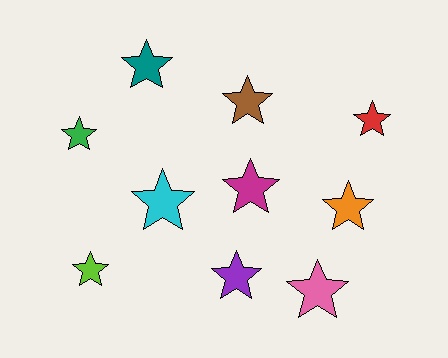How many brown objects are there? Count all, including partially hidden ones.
There is 1 brown object.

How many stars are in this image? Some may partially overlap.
There are 10 stars.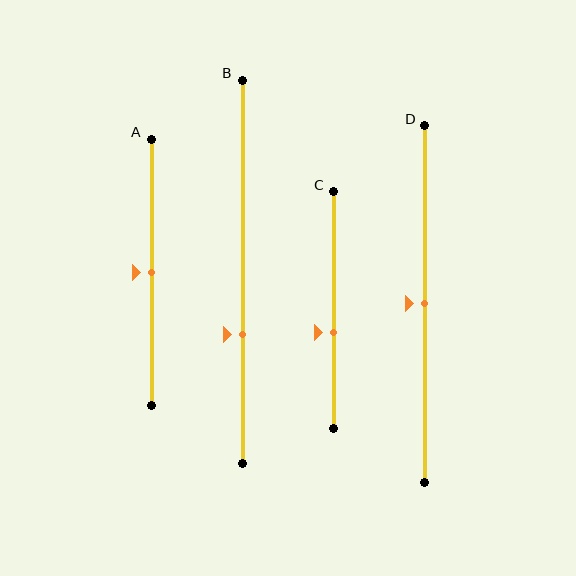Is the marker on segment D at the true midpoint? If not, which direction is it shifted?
Yes, the marker on segment D is at the true midpoint.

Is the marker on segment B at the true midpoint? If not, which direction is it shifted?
No, the marker on segment B is shifted downward by about 16% of the segment length.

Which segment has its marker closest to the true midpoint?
Segment A has its marker closest to the true midpoint.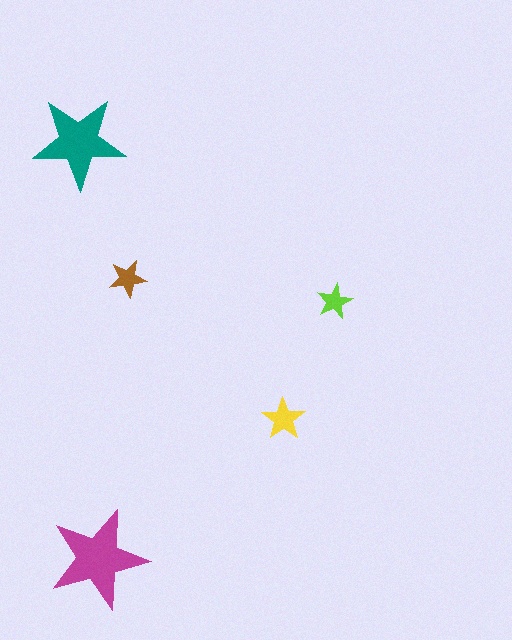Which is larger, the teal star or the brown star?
The teal one.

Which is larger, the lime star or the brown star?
The brown one.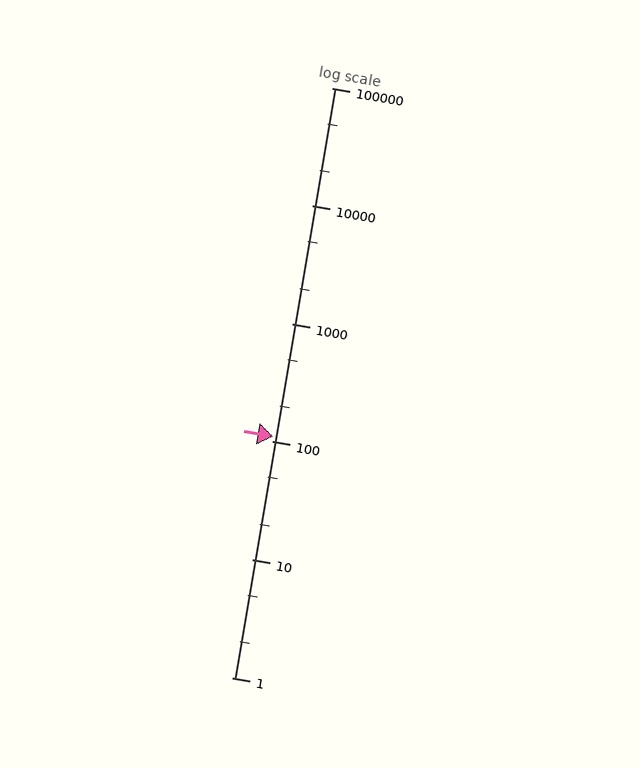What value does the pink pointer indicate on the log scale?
The pointer indicates approximately 110.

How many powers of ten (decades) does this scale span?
The scale spans 5 decades, from 1 to 100000.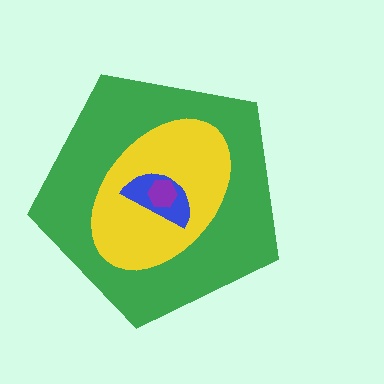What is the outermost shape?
The green pentagon.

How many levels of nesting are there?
4.